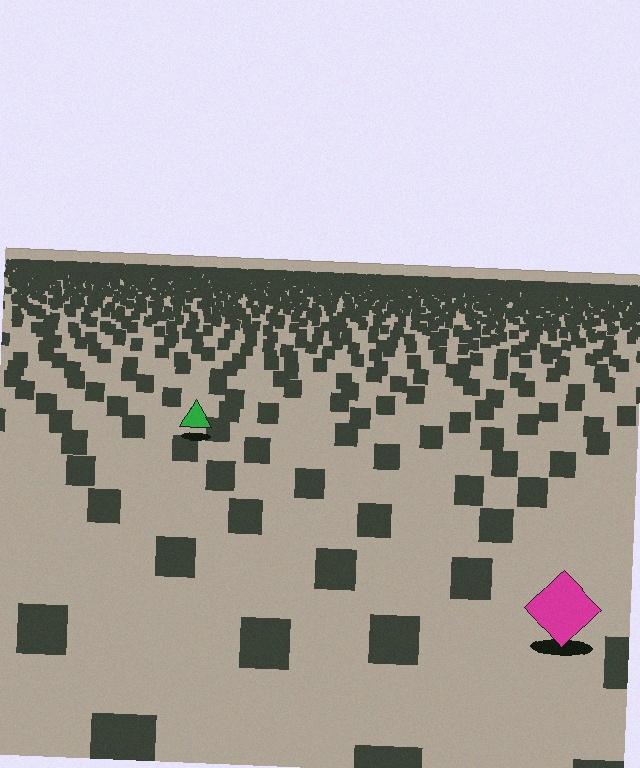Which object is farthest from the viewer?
The green triangle is farthest from the viewer. It appears smaller and the ground texture around it is denser.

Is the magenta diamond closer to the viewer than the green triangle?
Yes. The magenta diamond is closer — you can tell from the texture gradient: the ground texture is coarser near it.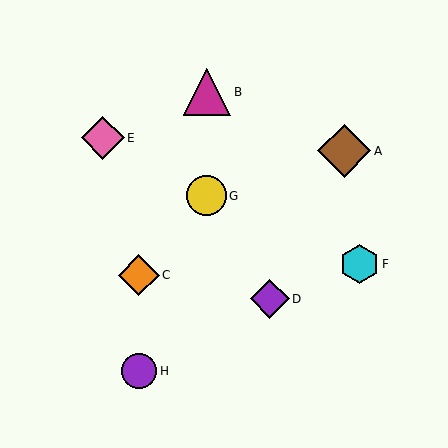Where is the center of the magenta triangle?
The center of the magenta triangle is at (207, 92).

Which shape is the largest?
The brown diamond (labeled A) is the largest.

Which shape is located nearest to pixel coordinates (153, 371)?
The purple circle (labeled H) at (139, 371) is nearest to that location.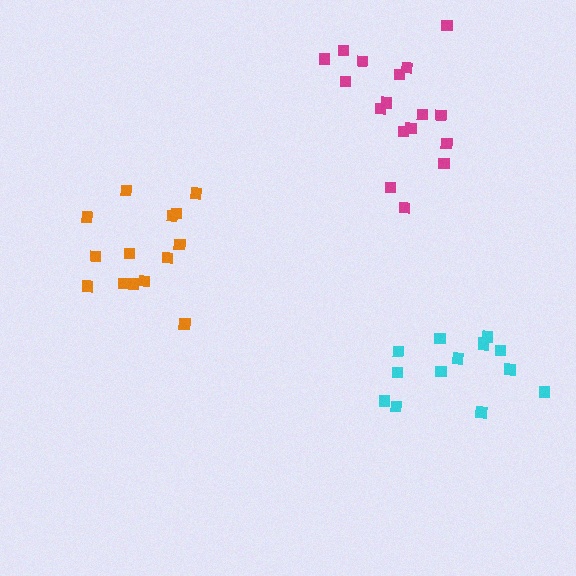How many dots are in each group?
Group 1: 14 dots, Group 2: 14 dots, Group 3: 17 dots (45 total).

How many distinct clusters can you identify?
There are 3 distinct clusters.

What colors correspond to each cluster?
The clusters are colored: cyan, orange, magenta.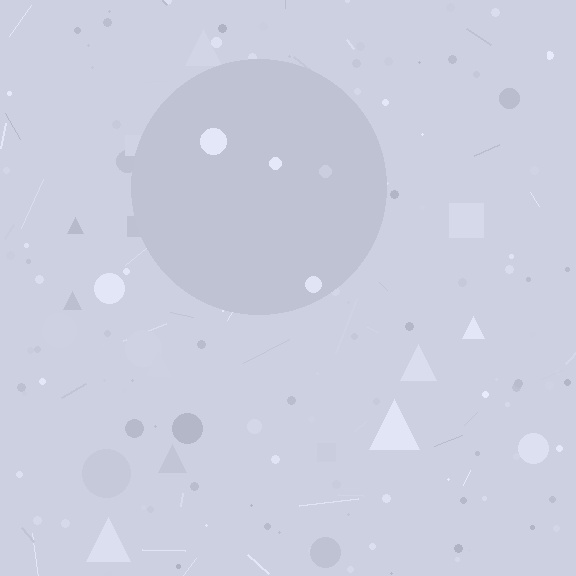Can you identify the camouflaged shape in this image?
The camouflaged shape is a circle.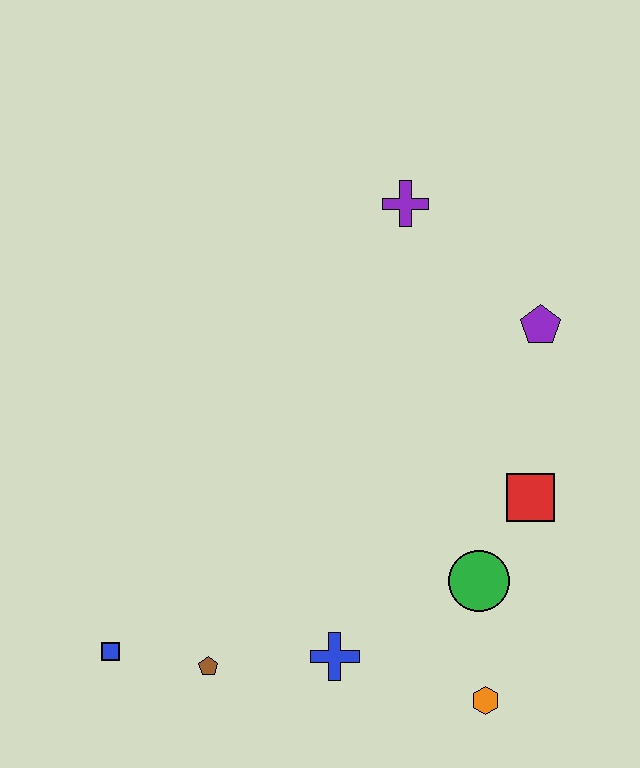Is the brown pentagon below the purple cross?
Yes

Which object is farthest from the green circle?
The purple cross is farthest from the green circle.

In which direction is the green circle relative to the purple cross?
The green circle is below the purple cross.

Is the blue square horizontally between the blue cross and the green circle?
No